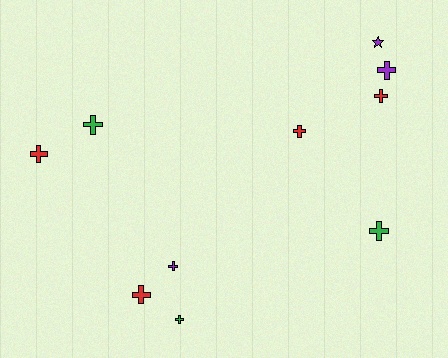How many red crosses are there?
There are 4 red crosses.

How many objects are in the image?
There are 10 objects.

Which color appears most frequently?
Red, with 4 objects.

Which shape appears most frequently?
Cross, with 9 objects.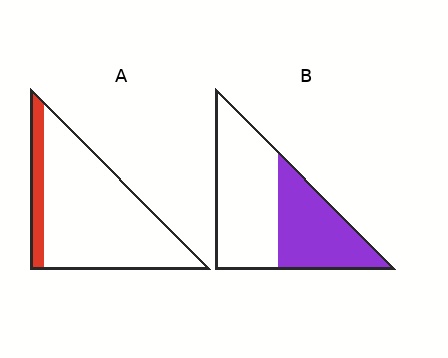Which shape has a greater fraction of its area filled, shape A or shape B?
Shape B.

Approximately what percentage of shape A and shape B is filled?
A is approximately 15% and B is approximately 45%.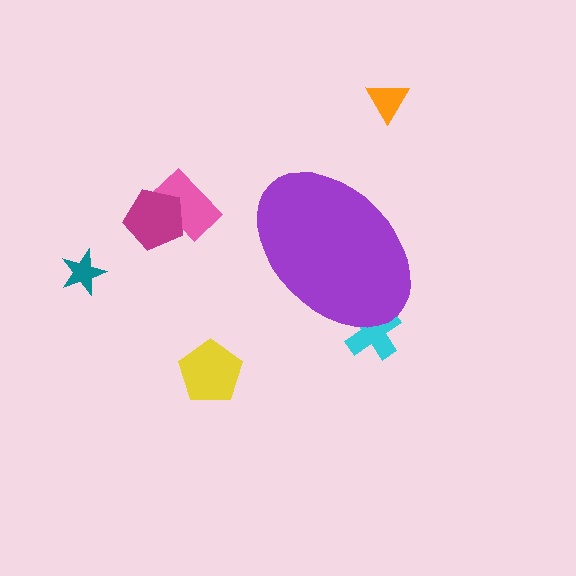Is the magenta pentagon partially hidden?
No, the magenta pentagon is fully visible.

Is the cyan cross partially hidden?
Yes, the cyan cross is partially hidden behind the purple ellipse.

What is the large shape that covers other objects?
A purple ellipse.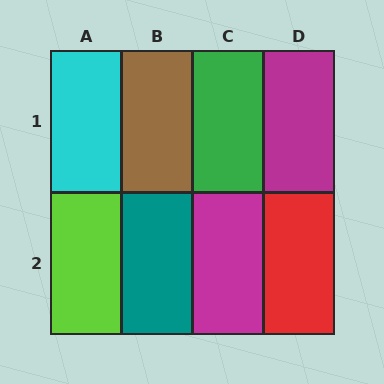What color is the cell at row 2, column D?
Red.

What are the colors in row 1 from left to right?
Cyan, brown, green, magenta.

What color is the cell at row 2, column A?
Lime.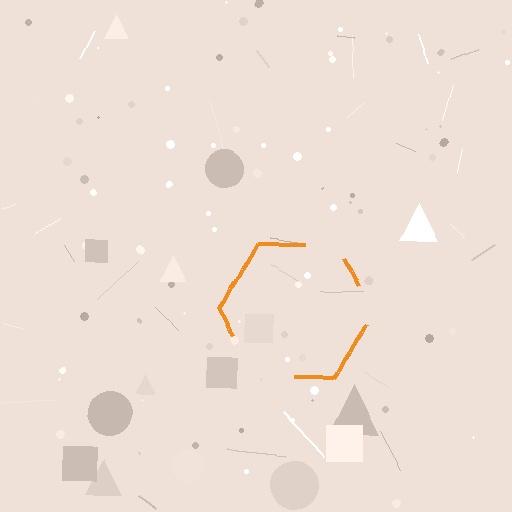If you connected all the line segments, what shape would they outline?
They would outline a hexagon.